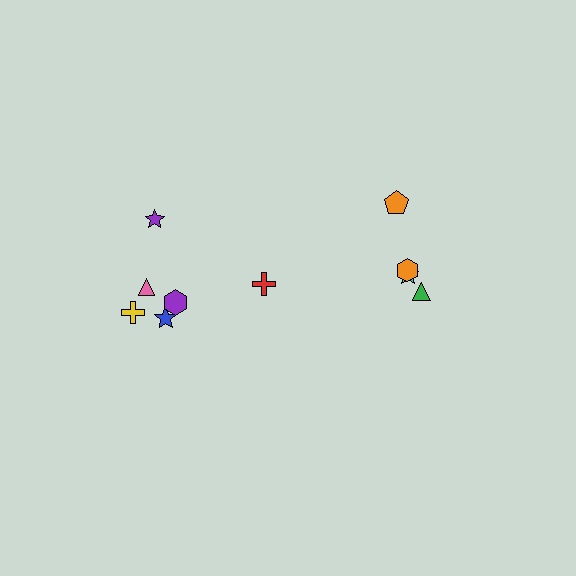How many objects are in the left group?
There are 6 objects.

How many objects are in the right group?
There are 4 objects.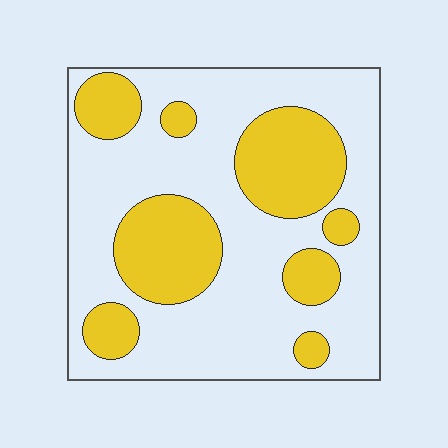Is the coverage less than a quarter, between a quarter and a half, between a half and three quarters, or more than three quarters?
Between a quarter and a half.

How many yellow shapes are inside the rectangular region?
8.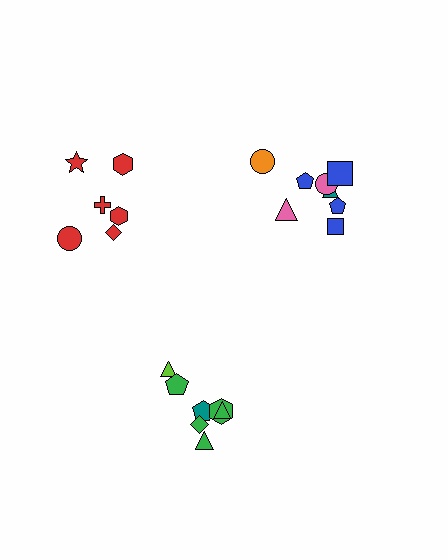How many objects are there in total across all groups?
There are 21 objects.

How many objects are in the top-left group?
There are 6 objects.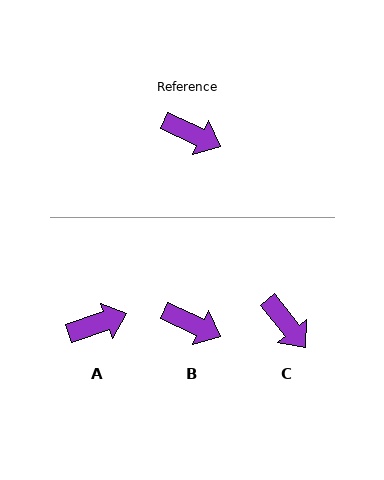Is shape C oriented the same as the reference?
No, it is off by about 26 degrees.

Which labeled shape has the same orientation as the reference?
B.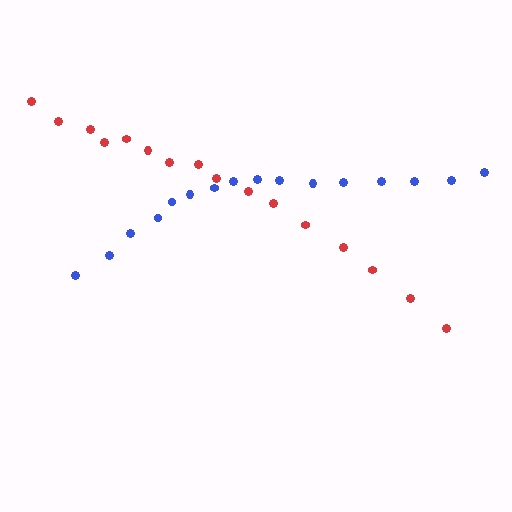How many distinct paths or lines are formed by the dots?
There are 2 distinct paths.